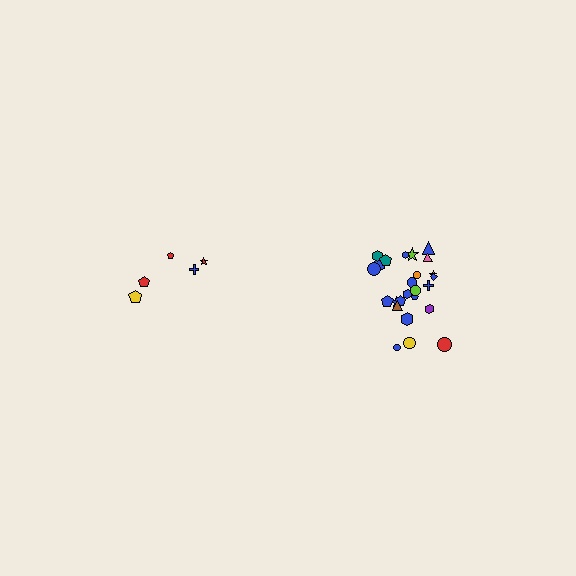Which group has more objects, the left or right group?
The right group.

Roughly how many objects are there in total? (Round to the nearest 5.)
Roughly 30 objects in total.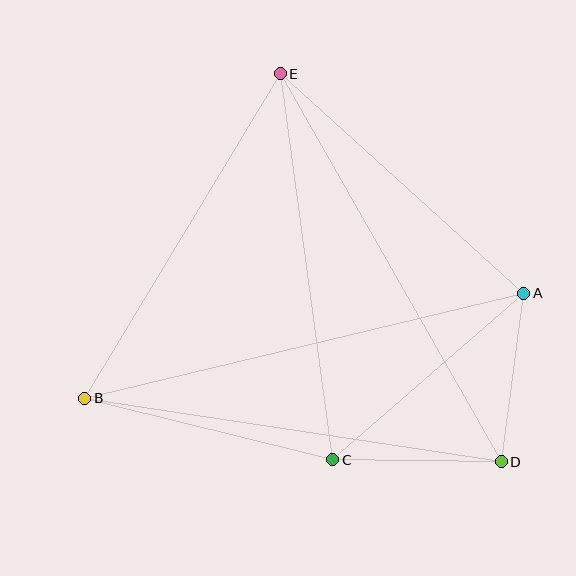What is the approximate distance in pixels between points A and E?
The distance between A and E is approximately 328 pixels.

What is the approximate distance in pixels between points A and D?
The distance between A and D is approximately 170 pixels.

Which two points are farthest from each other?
Points A and B are farthest from each other.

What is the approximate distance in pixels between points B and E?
The distance between B and E is approximately 379 pixels.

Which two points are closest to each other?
Points C and D are closest to each other.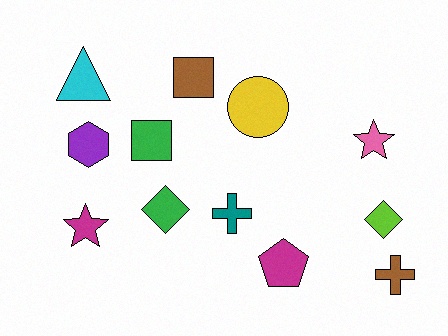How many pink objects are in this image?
There is 1 pink object.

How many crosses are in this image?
There are 2 crosses.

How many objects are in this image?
There are 12 objects.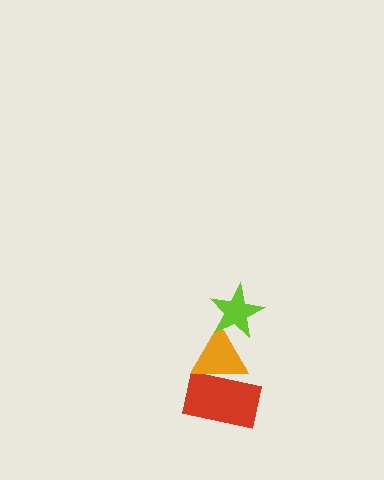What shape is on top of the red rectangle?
The orange triangle is on top of the red rectangle.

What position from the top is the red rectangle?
The red rectangle is 3rd from the top.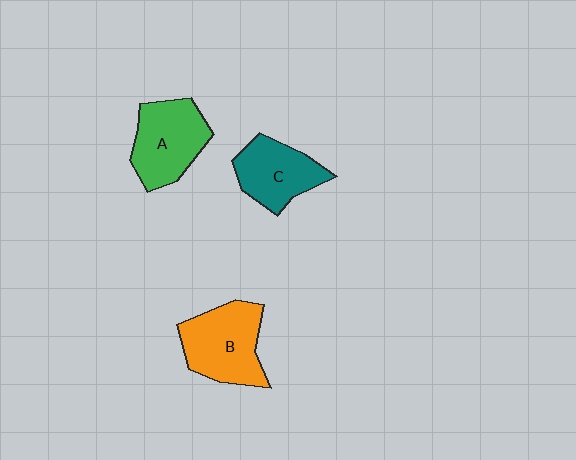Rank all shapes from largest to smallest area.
From largest to smallest: B (orange), A (green), C (teal).